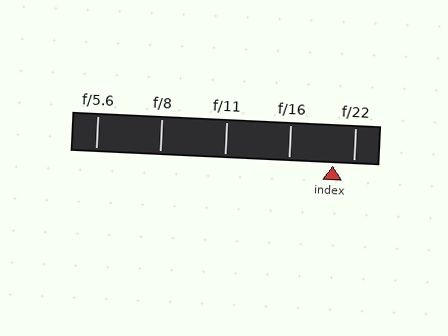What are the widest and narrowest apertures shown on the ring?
The widest aperture shown is f/5.6 and the narrowest is f/22.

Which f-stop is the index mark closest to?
The index mark is closest to f/22.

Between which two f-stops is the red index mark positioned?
The index mark is between f/16 and f/22.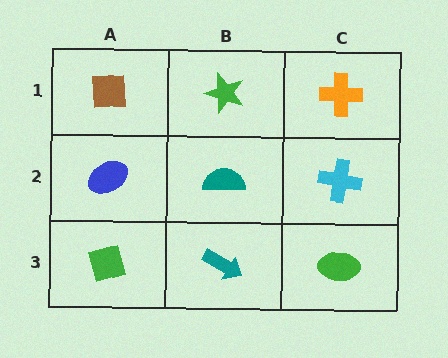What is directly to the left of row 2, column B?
A blue ellipse.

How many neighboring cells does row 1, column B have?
3.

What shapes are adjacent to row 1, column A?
A blue ellipse (row 2, column A), a green star (row 1, column B).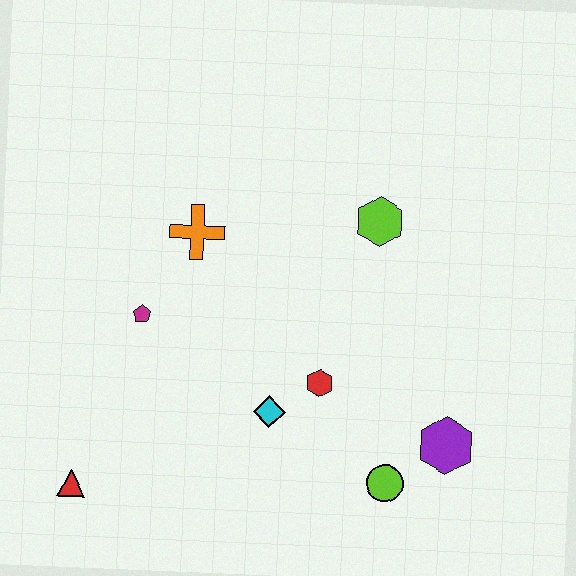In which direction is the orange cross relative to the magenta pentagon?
The orange cross is above the magenta pentagon.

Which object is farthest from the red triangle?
The lime hexagon is farthest from the red triangle.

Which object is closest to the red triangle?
The magenta pentagon is closest to the red triangle.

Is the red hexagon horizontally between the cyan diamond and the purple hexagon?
Yes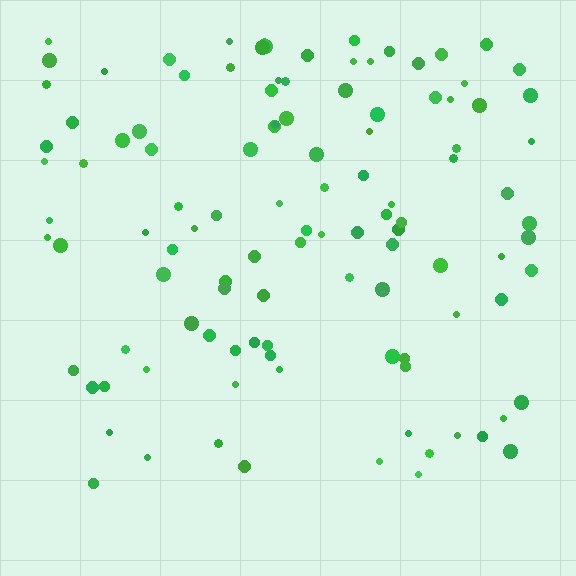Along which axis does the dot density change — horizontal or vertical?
Vertical.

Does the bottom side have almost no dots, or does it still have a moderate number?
Still a moderate number, just noticeably fewer than the top.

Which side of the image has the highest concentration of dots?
The top.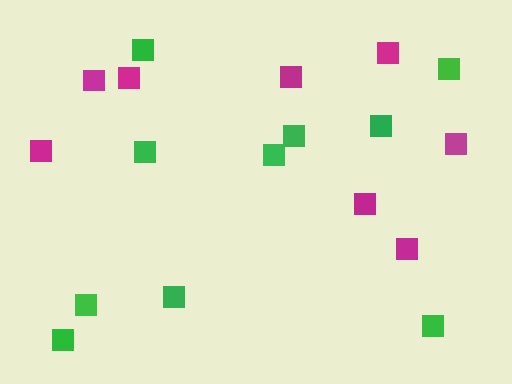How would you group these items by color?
There are 2 groups: one group of green squares (10) and one group of magenta squares (8).